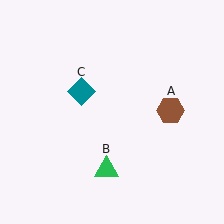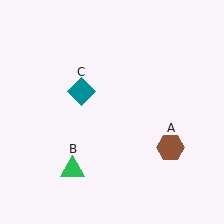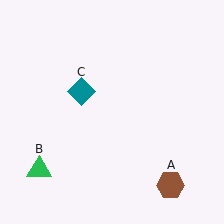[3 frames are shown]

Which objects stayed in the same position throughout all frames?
Teal diamond (object C) remained stationary.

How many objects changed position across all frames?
2 objects changed position: brown hexagon (object A), green triangle (object B).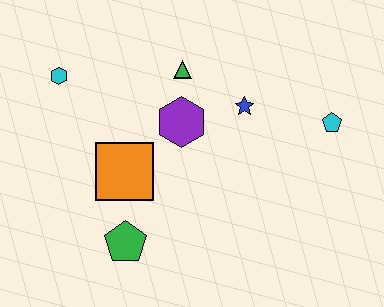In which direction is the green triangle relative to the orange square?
The green triangle is above the orange square.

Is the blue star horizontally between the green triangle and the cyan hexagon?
No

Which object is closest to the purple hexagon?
The green triangle is closest to the purple hexagon.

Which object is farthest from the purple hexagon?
The cyan pentagon is farthest from the purple hexagon.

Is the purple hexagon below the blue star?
Yes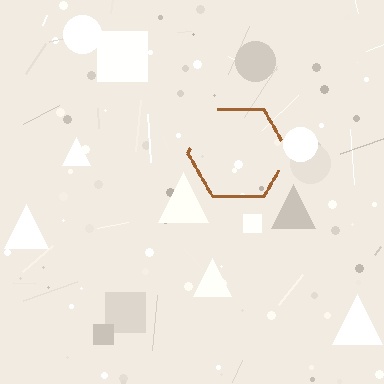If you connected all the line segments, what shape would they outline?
They would outline a hexagon.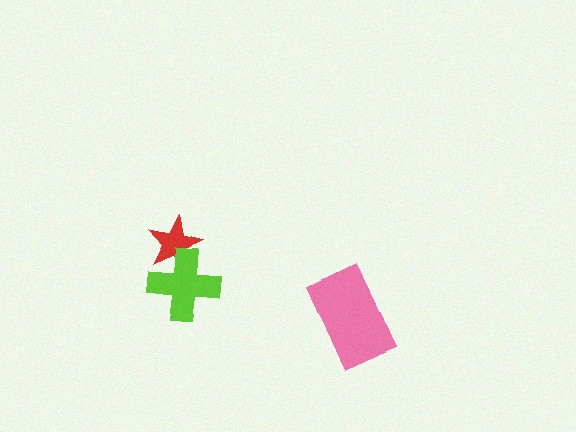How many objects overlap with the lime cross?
1 object overlaps with the lime cross.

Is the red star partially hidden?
Yes, it is partially covered by another shape.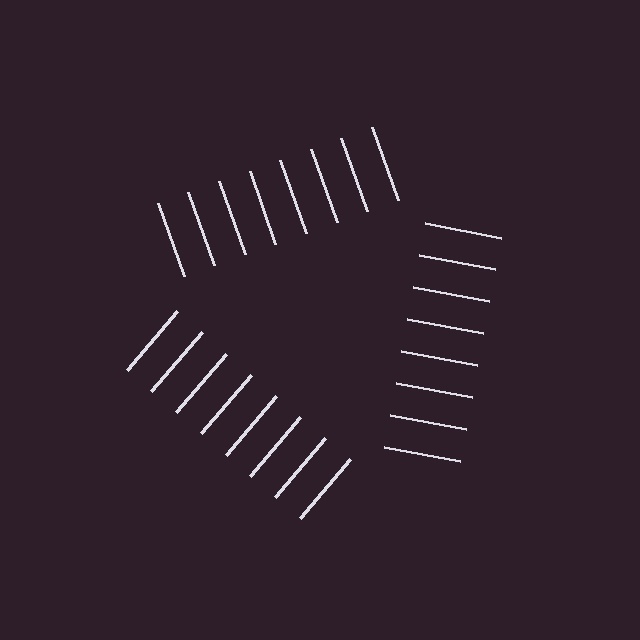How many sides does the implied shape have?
3 sides — the line-ends trace a triangle.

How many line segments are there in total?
24 — 8 along each of the 3 edges.